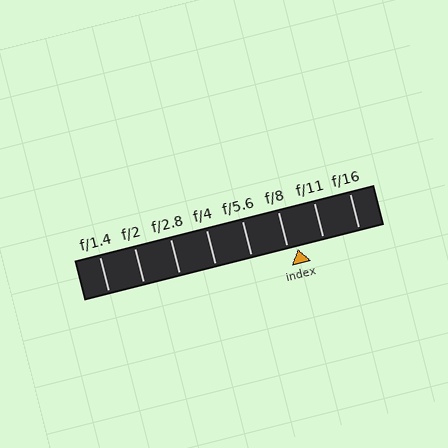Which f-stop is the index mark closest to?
The index mark is closest to f/8.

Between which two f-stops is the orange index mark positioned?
The index mark is between f/8 and f/11.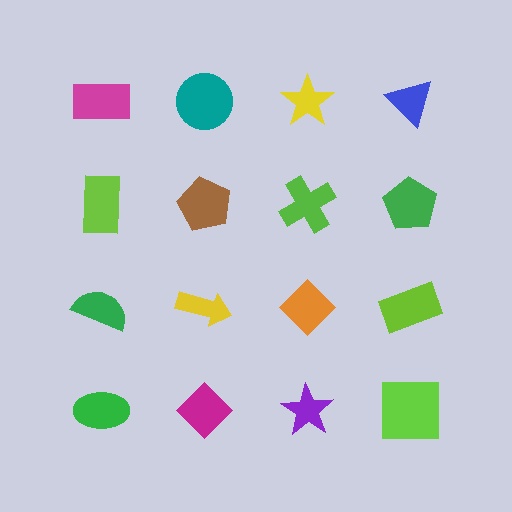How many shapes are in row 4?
4 shapes.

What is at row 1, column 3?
A yellow star.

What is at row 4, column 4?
A lime square.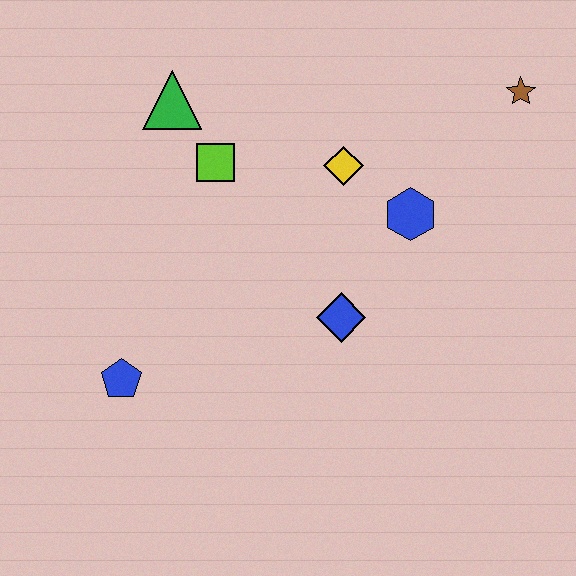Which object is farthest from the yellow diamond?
The blue pentagon is farthest from the yellow diamond.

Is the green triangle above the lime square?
Yes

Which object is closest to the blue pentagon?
The blue diamond is closest to the blue pentagon.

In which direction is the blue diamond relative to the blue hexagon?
The blue diamond is below the blue hexagon.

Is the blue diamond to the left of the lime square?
No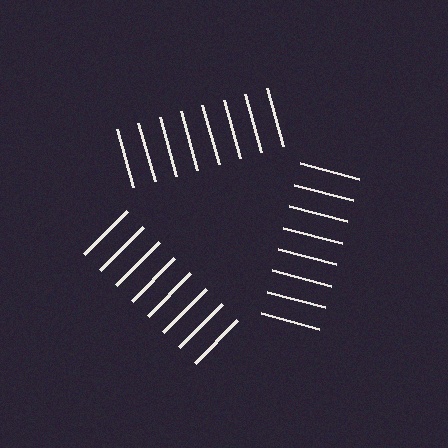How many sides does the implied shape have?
3 sides — the line-ends trace a triangle.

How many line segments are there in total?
24 — 8 along each of the 3 edges.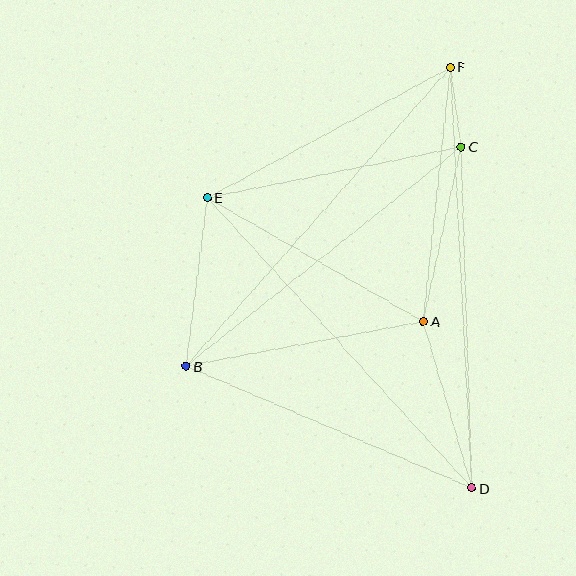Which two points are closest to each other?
Points C and F are closest to each other.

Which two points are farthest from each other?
Points D and F are farthest from each other.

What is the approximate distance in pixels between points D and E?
The distance between D and E is approximately 393 pixels.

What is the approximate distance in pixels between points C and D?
The distance between C and D is approximately 342 pixels.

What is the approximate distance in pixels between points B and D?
The distance between B and D is approximately 311 pixels.